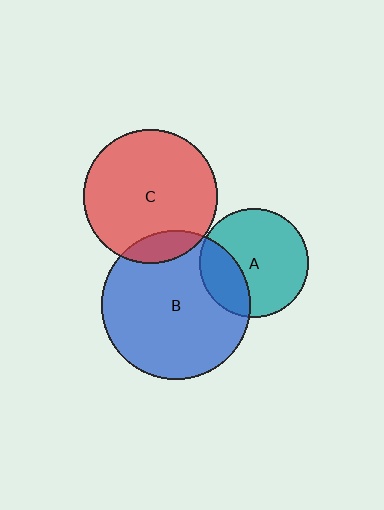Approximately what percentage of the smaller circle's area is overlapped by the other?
Approximately 15%.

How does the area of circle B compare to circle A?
Approximately 1.9 times.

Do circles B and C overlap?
Yes.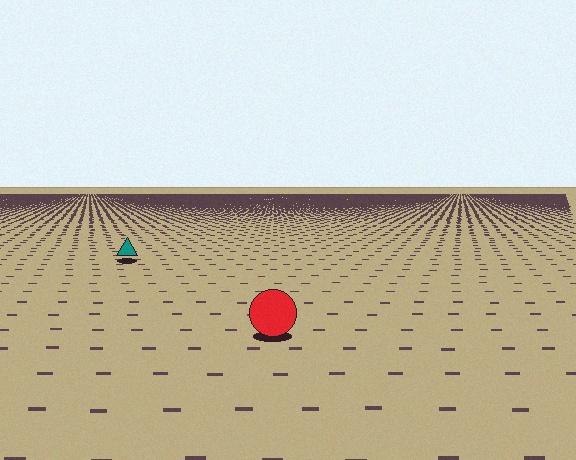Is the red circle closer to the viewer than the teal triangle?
Yes. The red circle is closer — you can tell from the texture gradient: the ground texture is coarser near it.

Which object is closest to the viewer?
The red circle is closest. The texture marks near it are larger and more spread out.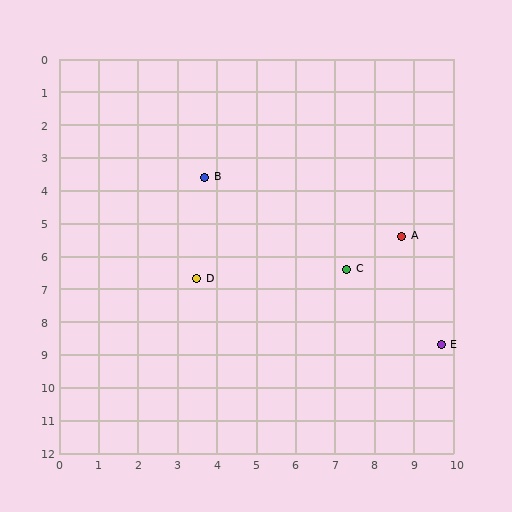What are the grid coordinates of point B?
Point B is at approximately (3.7, 3.6).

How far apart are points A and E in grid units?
Points A and E are about 3.4 grid units apart.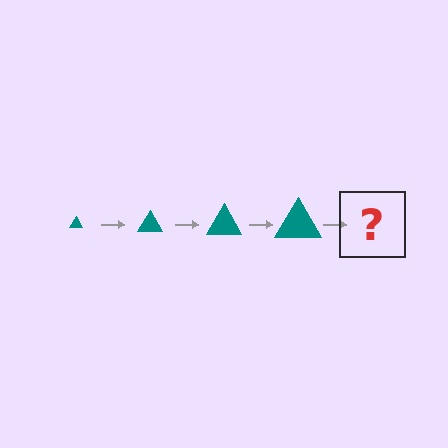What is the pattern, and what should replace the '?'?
The pattern is that the triangle gets progressively larger each step. The '?' should be a teal triangle, larger than the previous one.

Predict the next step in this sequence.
The next step is a teal triangle, larger than the previous one.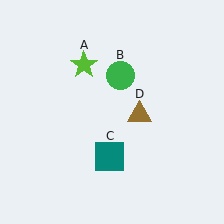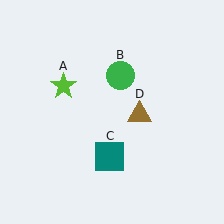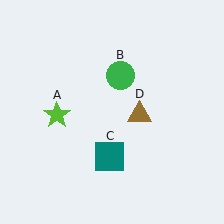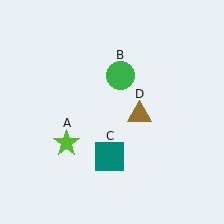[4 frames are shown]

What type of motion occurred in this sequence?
The lime star (object A) rotated counterclockwise around the center of the scene.